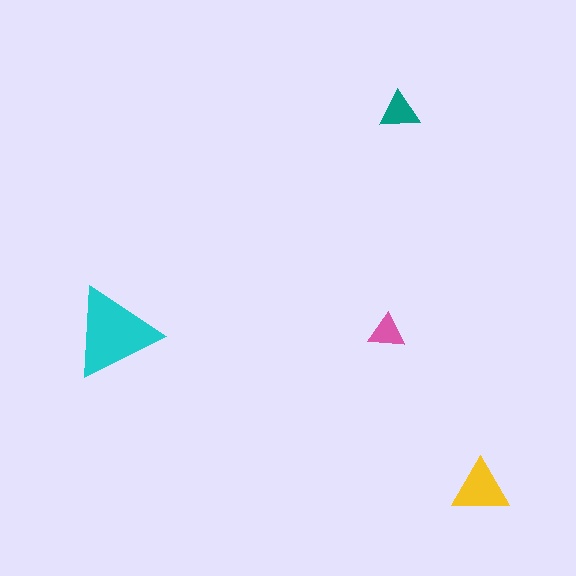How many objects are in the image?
There are 4 objects in the image.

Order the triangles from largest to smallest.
the cyan one, the yellow one, the teal one, the pink one.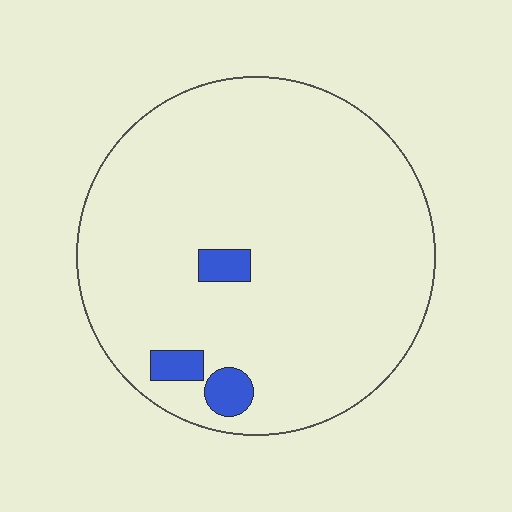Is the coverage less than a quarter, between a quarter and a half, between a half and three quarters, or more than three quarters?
Less than a quarter.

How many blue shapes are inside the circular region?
3.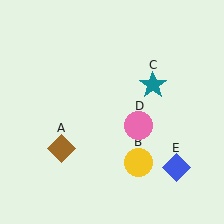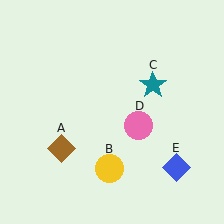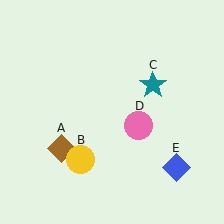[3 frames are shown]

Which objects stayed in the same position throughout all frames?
Brown diamond (object A) and teal star (object C) and pink circle (object D) and blue diamond (object E) remained stationary.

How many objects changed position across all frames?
1 object changed position: yellow circle (object B).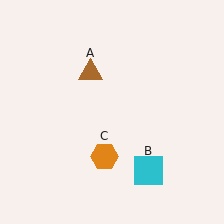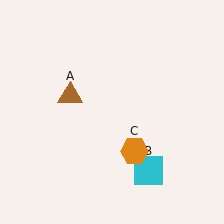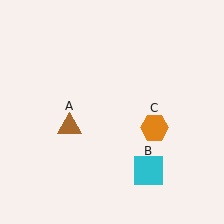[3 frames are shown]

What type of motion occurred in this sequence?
The brown triangle (object A), orange hexagon (object C) rotated counterclockwise around the center of the scene.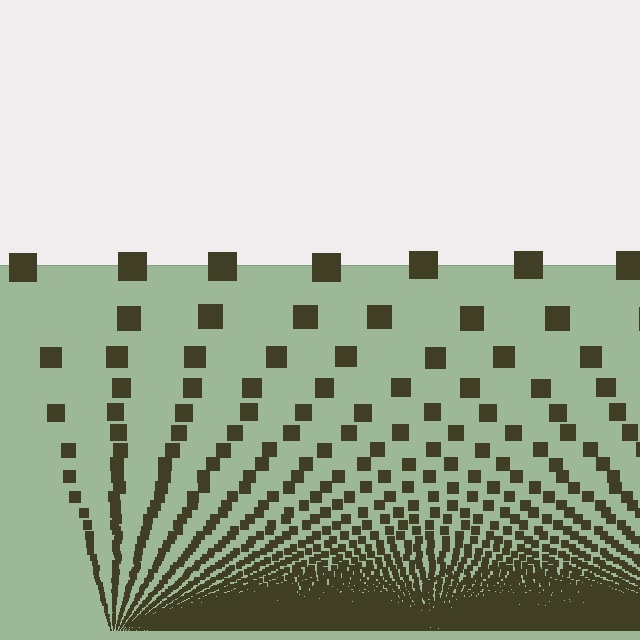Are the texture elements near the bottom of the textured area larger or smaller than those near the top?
Smaller. The gradient is inverted — elements near the bottom are smaller and denser.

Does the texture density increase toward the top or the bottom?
Density increases toward the bottom.